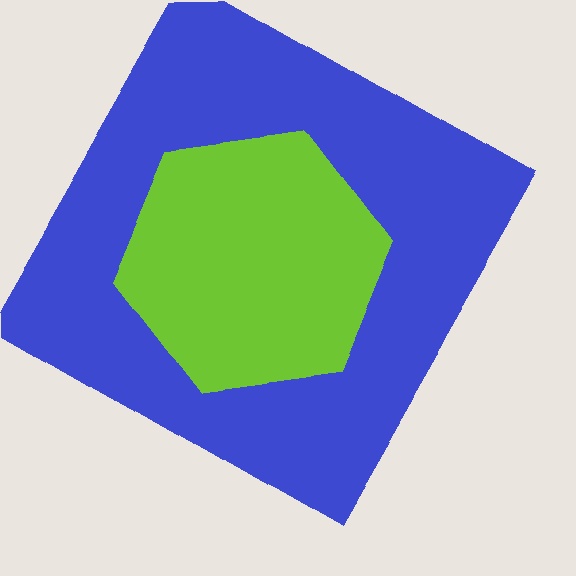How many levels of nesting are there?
2.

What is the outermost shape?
The blue square.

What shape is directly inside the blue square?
The lime hexagon.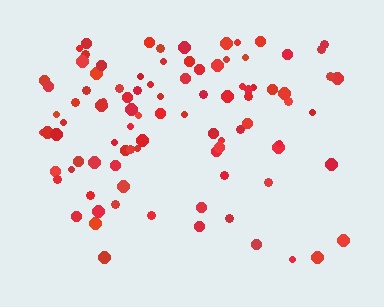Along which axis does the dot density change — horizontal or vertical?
Vertical.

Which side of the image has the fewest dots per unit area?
The bottom.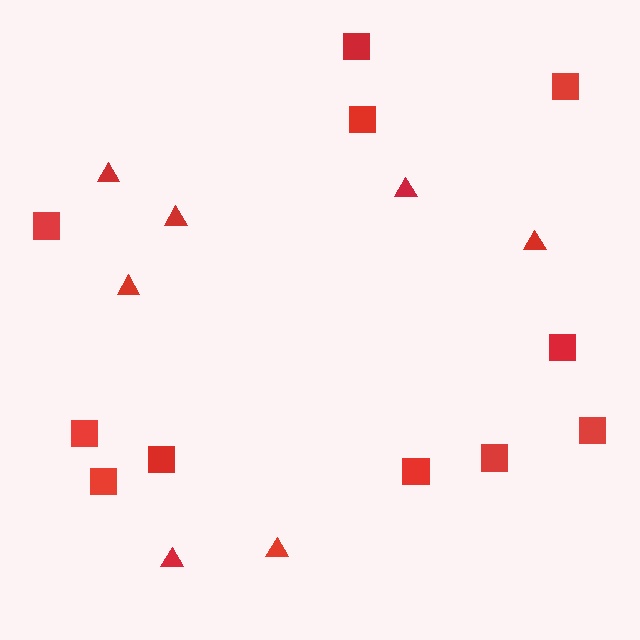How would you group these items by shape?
There are 2 groups: one group of squares (11) and one group of triangles (7).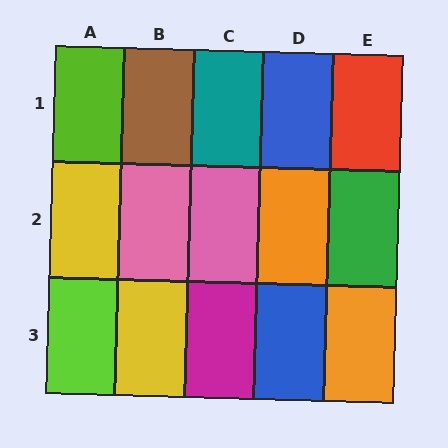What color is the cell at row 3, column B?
Yellow.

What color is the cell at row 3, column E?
Orange.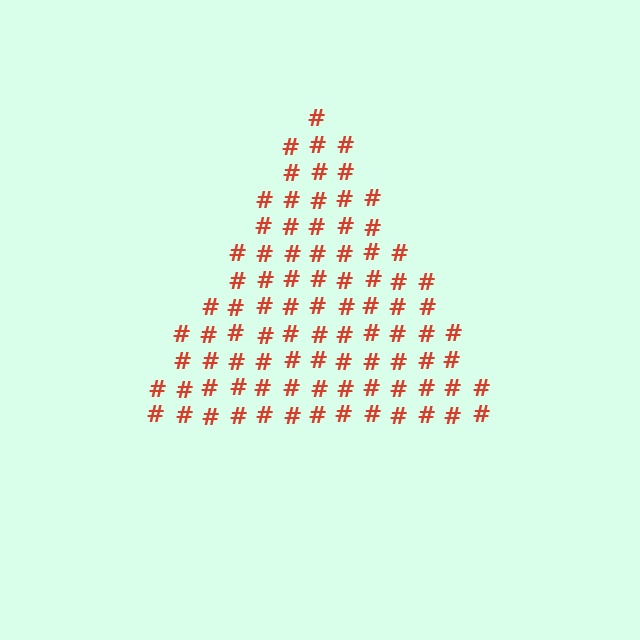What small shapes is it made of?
It is made of small hash symbols.